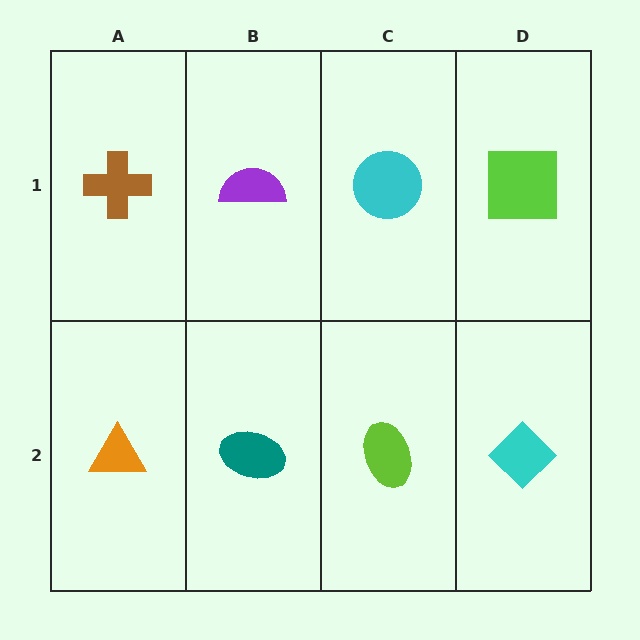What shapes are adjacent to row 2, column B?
A purple semicircle (row 1, column B), an orange triangle (row 2, column A), a lime ellipse (row 2, column C).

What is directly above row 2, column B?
A purple semicircle.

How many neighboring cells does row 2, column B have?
3.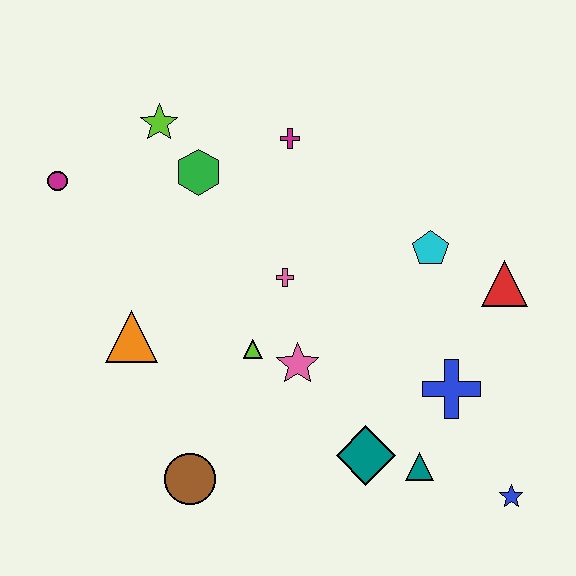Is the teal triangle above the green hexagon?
No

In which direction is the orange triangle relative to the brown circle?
The orange triangle is above the brown circle.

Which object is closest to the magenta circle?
The lime star is closest to the magenta circle.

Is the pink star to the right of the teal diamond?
No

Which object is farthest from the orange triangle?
The blue star is farthest from the orange triangle.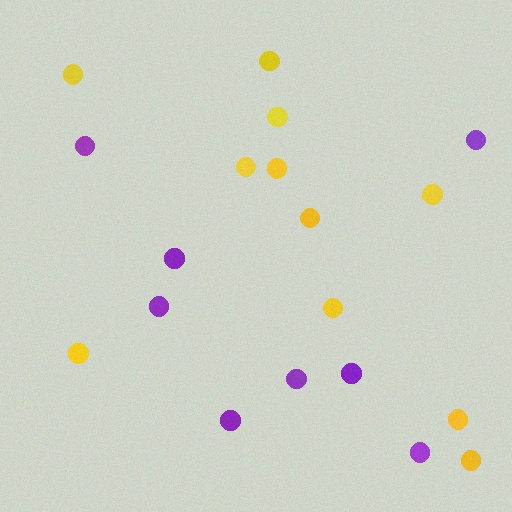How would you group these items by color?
There are 2 groups: one group of yellow circles (11) and one group of purple circles (8).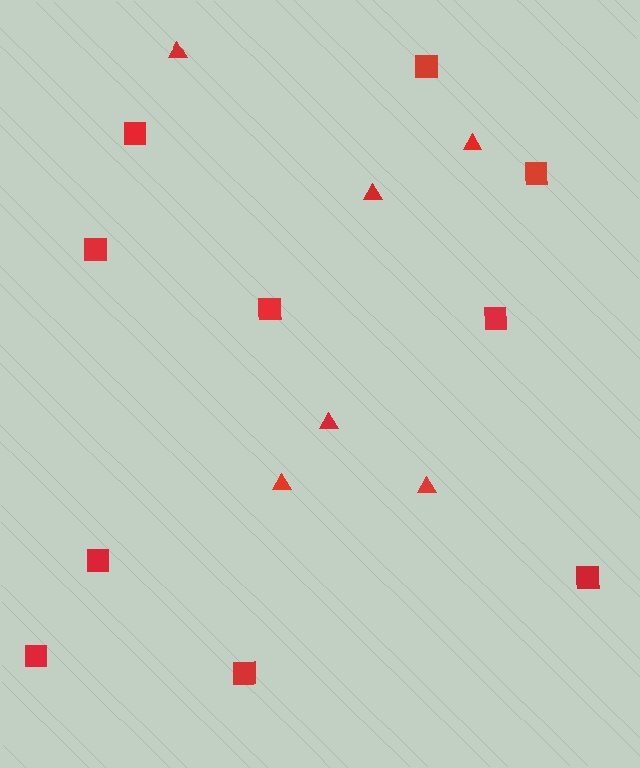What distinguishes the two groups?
There are 2 groups: one group of squares (10) and one group of triangles (6).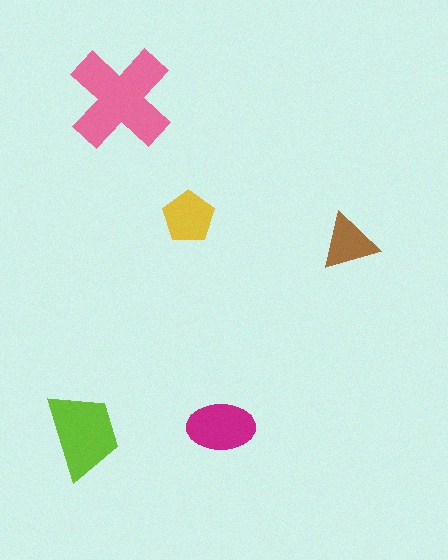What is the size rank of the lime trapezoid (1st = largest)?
2nd.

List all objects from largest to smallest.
The pink cross, the lime trapezoid, the magenta ellipse, the yellow pentagon, the brown triangle.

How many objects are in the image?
There are 5 objects in the image.